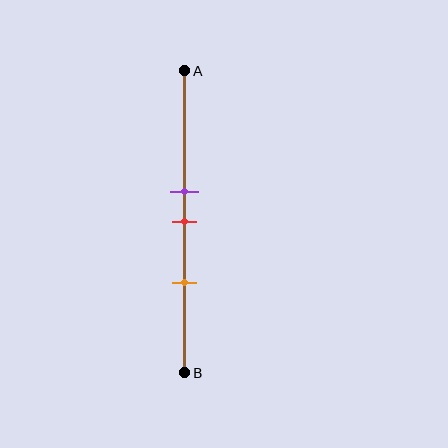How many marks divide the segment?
There are 3 marks dividing the segment.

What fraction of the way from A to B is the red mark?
The red mark is approximately 50% (0.5) of the way from A to B.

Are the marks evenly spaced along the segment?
Yes, the marks are approximately evenly spaced.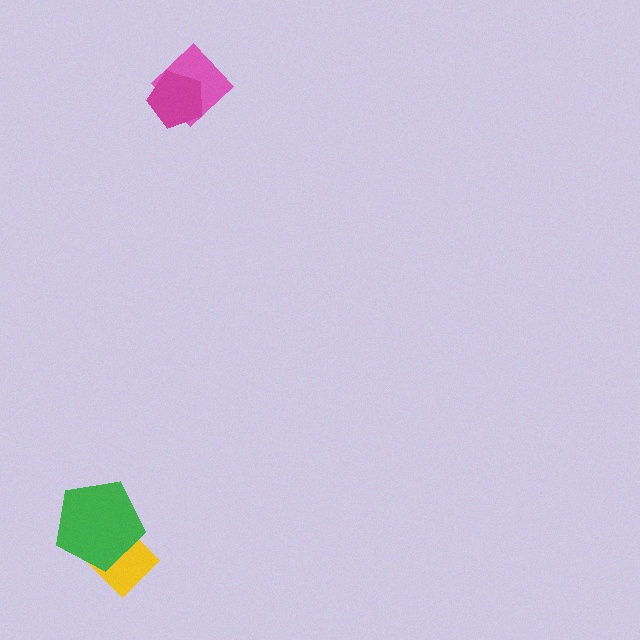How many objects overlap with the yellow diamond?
1 object overlaps with the yellow diamond.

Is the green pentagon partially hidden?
No, no other shape covers it.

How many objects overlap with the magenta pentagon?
1 object overlaps with the magenta pentagon.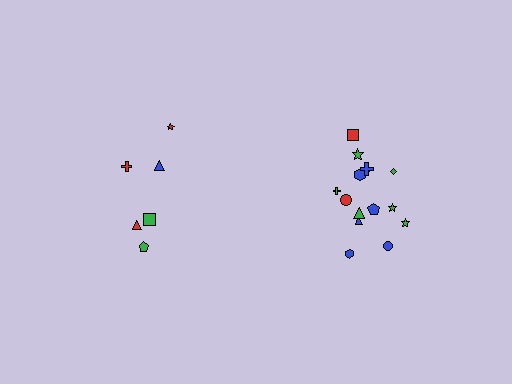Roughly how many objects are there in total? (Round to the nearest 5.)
Roughly 20 objects in total.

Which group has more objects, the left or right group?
The right group.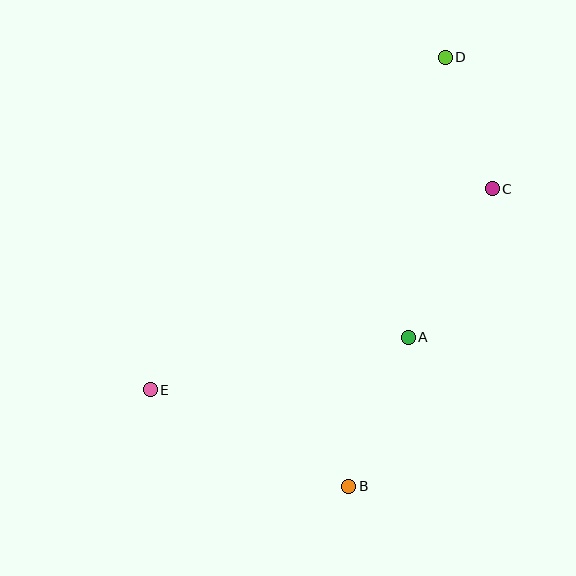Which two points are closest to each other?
Points C and D are closest to each other.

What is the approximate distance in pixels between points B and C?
The distance between B and C is approximately 331 pixels.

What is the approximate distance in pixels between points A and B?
The distance between A and B is approximately 160 pixels.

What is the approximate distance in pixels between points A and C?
The distance between A and C is approximately 171 pixels.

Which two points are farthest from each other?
Points D and E are farthest from each other.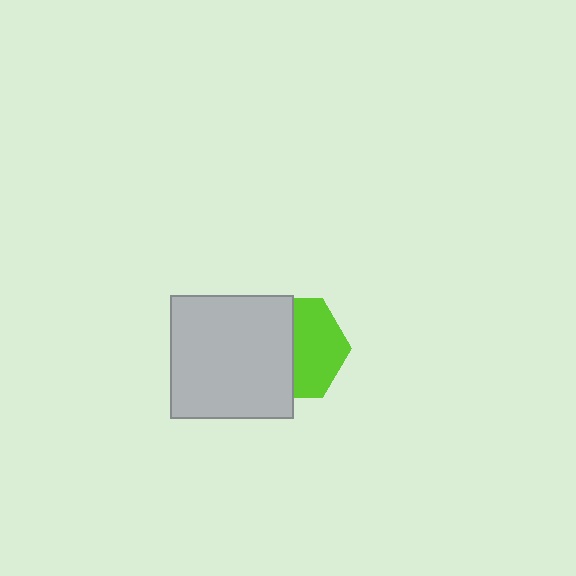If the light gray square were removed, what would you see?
You would see the complete lime hexagon.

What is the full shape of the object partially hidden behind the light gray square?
The partially hidden object is a lime hexagon.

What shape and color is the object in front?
The object in front is a light gray square.